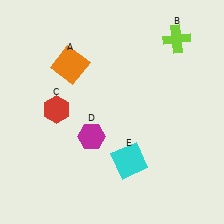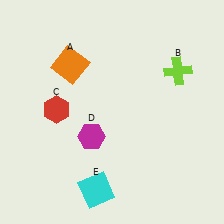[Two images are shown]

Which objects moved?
The objects that moved are: the lime cross (B), the cyan square (E).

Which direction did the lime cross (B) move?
The lime cross (B) moved down.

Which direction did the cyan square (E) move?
The cyan square (E) moved left.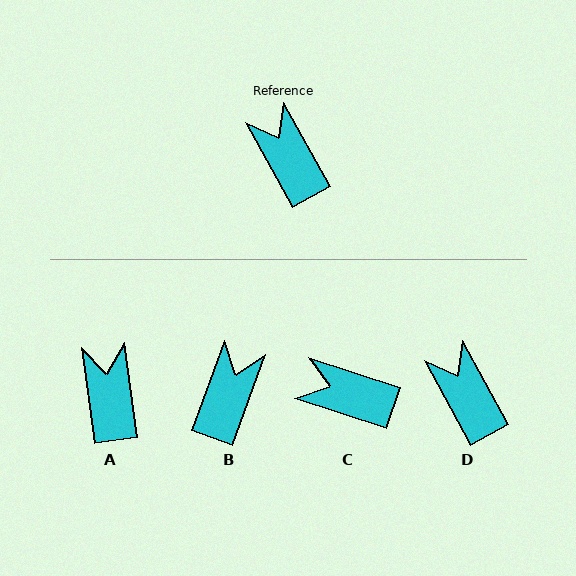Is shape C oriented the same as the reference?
No, it is off by about 43 degrees.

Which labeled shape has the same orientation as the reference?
D.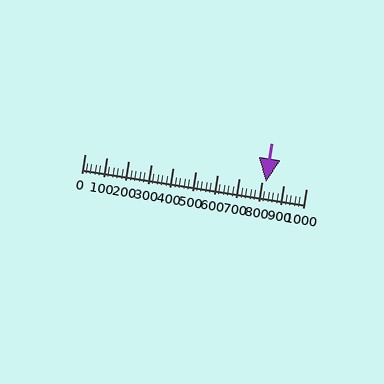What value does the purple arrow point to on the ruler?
The purple arrow points to approximately 820.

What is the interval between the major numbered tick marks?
The major tick marks are spaced 100 units apart.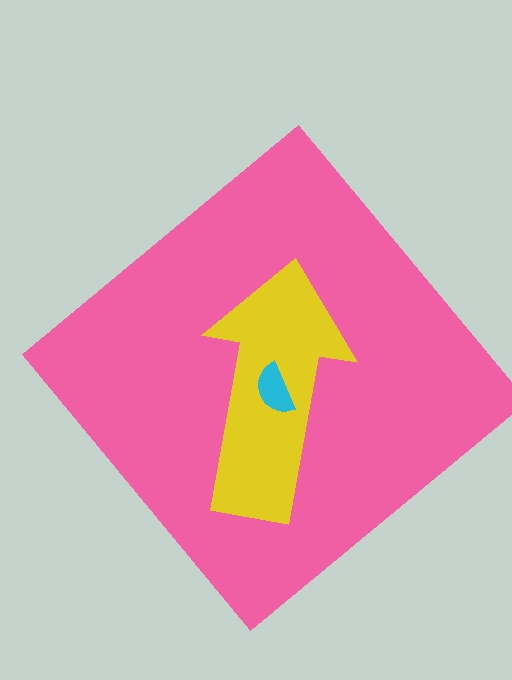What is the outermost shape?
The pink diamond.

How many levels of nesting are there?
3.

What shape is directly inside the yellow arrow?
The cyan semicircle.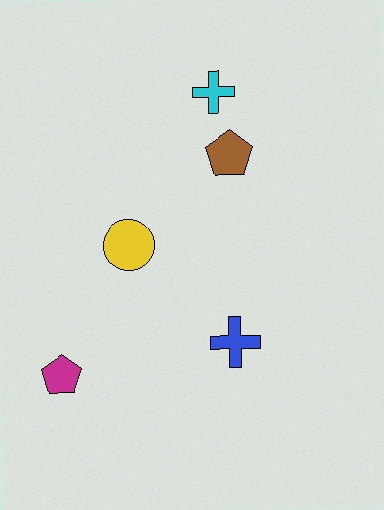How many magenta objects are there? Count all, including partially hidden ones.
There is 1 magenta object.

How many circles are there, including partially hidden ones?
There is 1 circle.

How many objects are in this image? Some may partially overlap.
There are 5 objects.